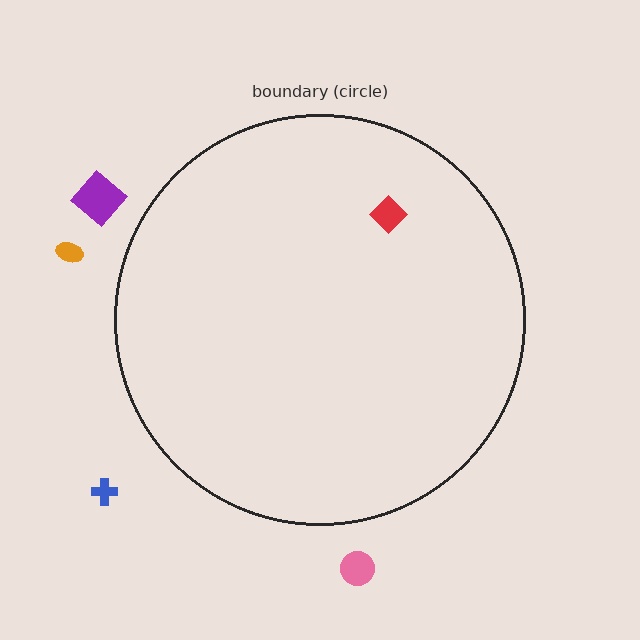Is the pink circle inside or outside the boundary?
Outside.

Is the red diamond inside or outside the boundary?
Inside.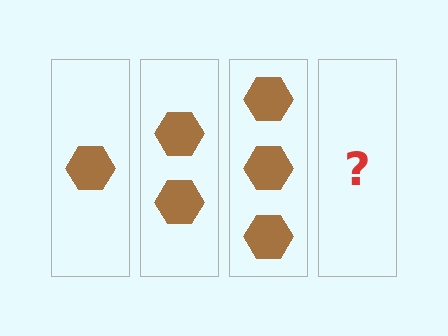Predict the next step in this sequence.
The next step is 4 hexagons.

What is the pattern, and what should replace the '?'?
The pattern is that each step adds one more hexagon. The '?' should be 4 hexagons.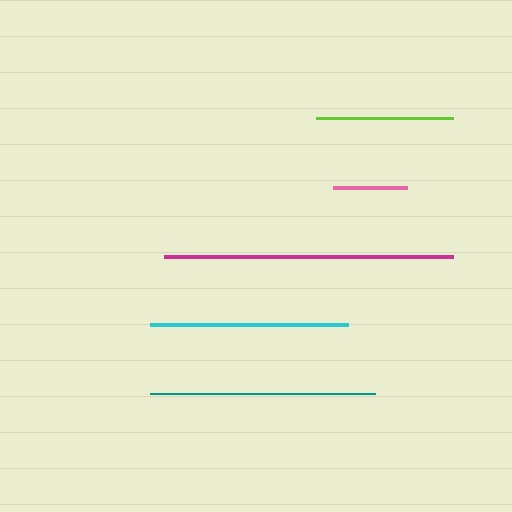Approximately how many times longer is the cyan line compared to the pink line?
The cyan line is approximately 2.7 times the length of the pink line.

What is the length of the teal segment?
The teal segment is approximately 225 pixels long.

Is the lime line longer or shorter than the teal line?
The teal line is longer than the lime line.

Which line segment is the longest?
The magenta line is the longest at approximately 289 pixels.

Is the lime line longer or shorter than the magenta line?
The magenta line is longer than the lime line.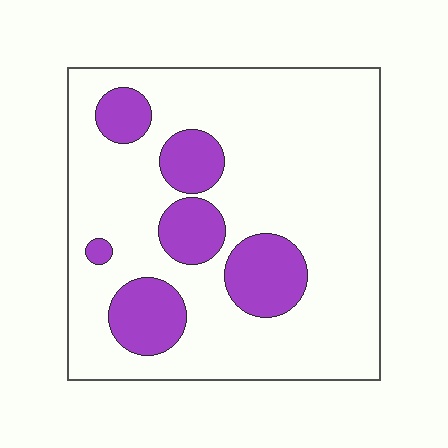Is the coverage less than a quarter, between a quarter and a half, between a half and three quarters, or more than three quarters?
Less than a quarter.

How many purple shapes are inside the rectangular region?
6.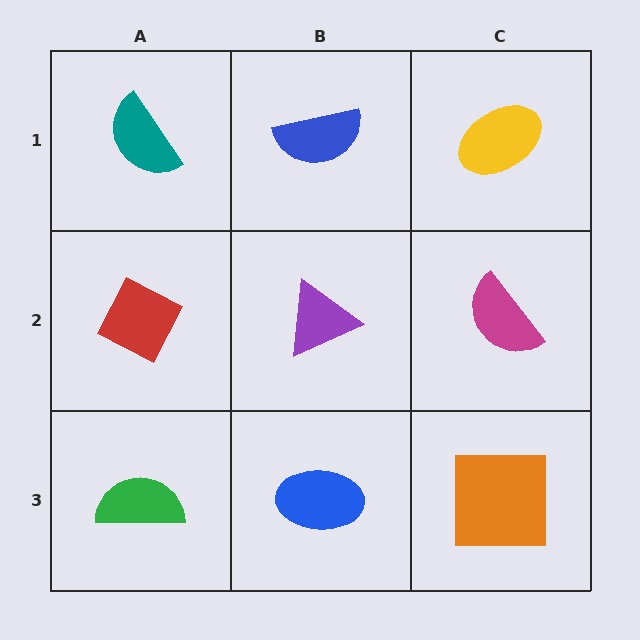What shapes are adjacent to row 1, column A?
A red diamond (row 2, column A), a blue semicircle (row 1, column B).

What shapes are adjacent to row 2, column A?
A teal semicircle (row 1, column A), a green semicircle (row 3, column A), a purple triangle (row 2, column B).